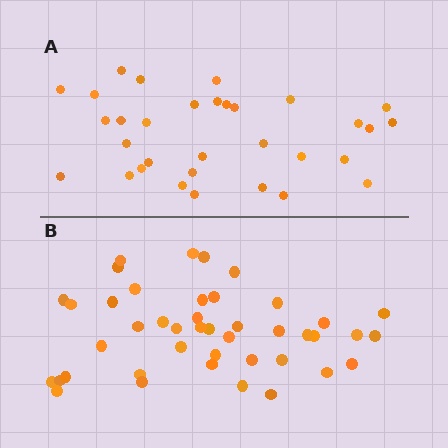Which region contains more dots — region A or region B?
Region B (the bottom region) has more dots.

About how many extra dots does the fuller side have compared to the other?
Region B has roughly 12 or so more dots than region A.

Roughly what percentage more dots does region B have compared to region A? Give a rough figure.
About 35% more.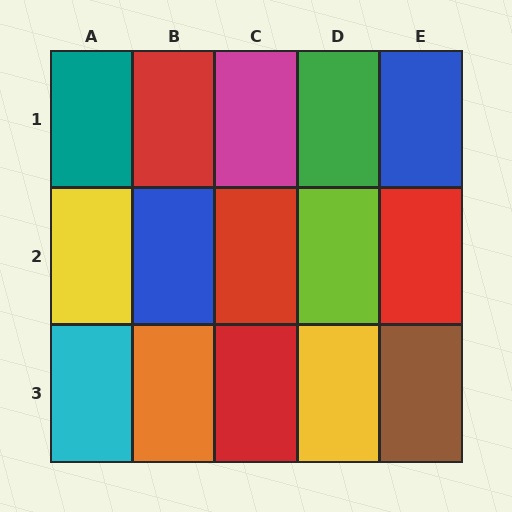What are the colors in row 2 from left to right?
Yellow, blue, red, lime, red.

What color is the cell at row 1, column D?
Green.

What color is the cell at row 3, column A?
Cyan.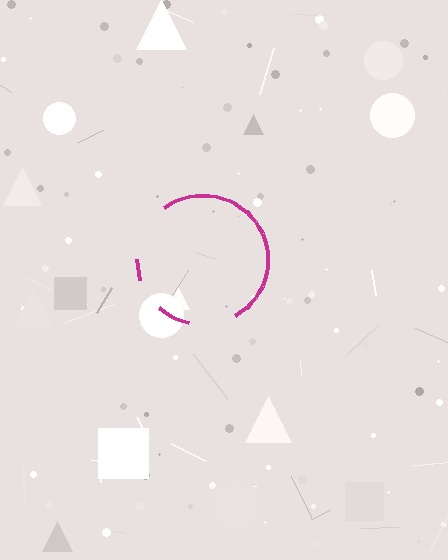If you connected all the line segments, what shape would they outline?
They would outline a circle.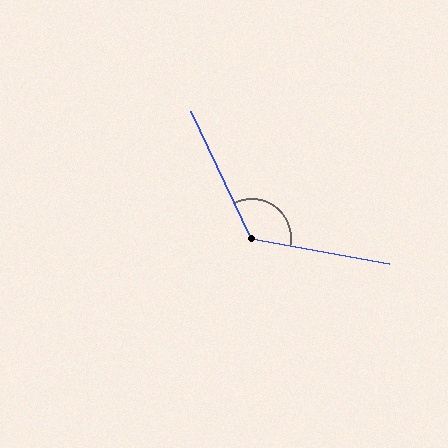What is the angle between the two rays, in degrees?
Approximately 126 degrees.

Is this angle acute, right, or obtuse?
It is obtuse.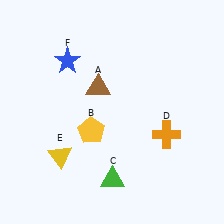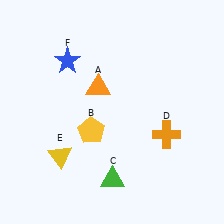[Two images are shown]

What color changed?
The triangle (A) changed from brown in Image 1 to orange in Image 2.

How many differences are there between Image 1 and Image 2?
There is 1 difference between the two images.